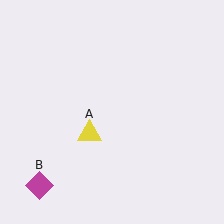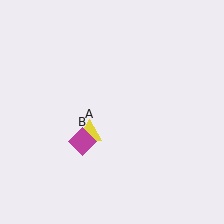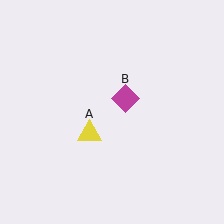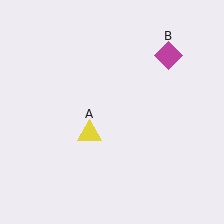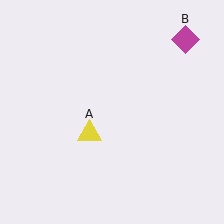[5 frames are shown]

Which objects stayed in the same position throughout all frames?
Yellow triangle (object A) remained stationary.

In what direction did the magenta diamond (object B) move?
The magenta diamond (object B) moved up and to the right.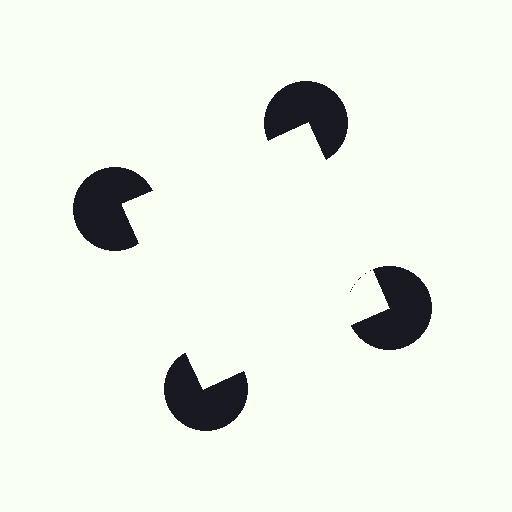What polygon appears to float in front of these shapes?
An illusory square — its edges are inferred from the aligned wedge cuts in the pac-man discs, not physically drawn.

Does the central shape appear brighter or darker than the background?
It typically appears slightly brighter than the background, even though no actual brightness change is drawn.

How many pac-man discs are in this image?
There are 4 — one at each vertex of the illusory square.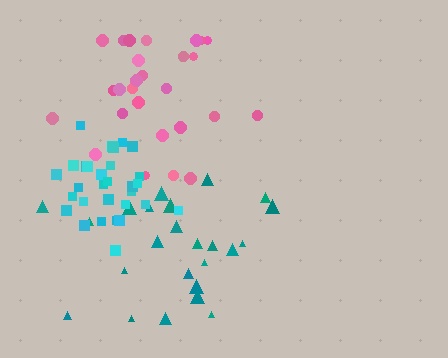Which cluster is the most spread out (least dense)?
Teal.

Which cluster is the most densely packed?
Cyan.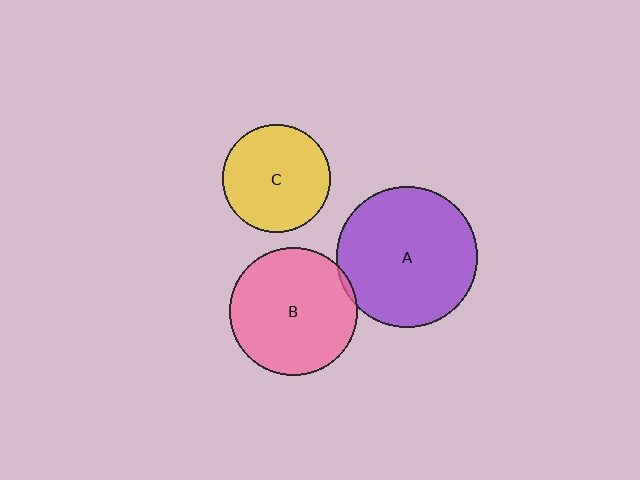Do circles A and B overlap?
Yes.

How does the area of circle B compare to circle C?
Approximately 1.4 times.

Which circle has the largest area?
Circle A (purple).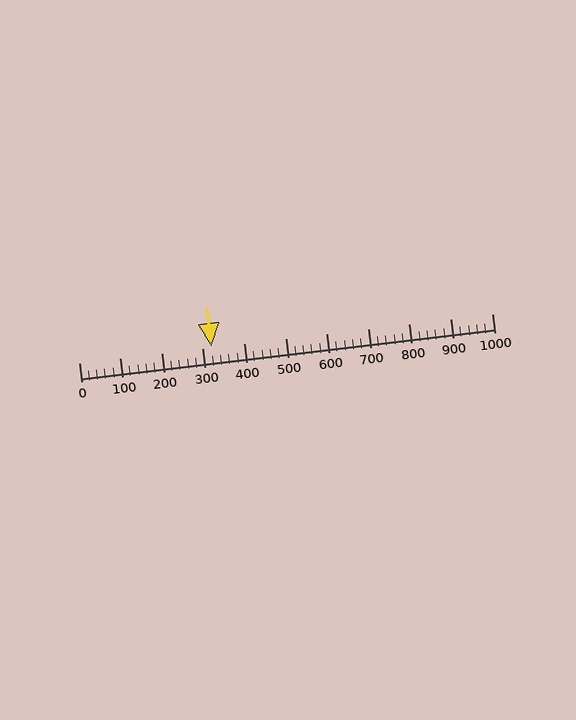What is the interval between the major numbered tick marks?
The major tick marks are spaced 100 units apart.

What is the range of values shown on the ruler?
The ruler shows values from 0 to 1000.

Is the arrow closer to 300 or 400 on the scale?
The arrow is closer to 300.